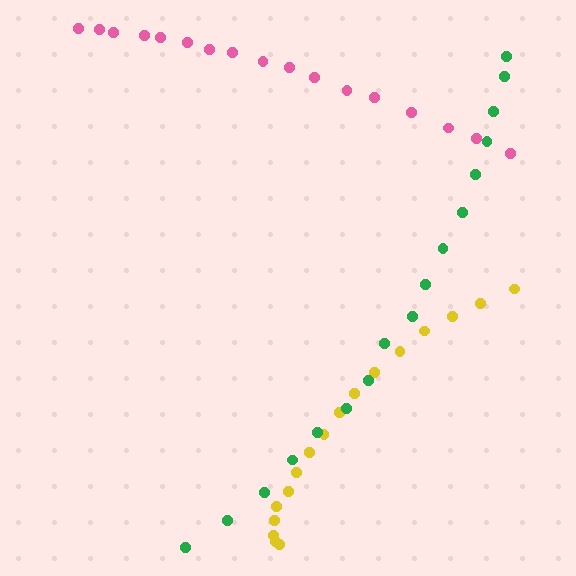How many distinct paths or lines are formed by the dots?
There are 3 distinct paths.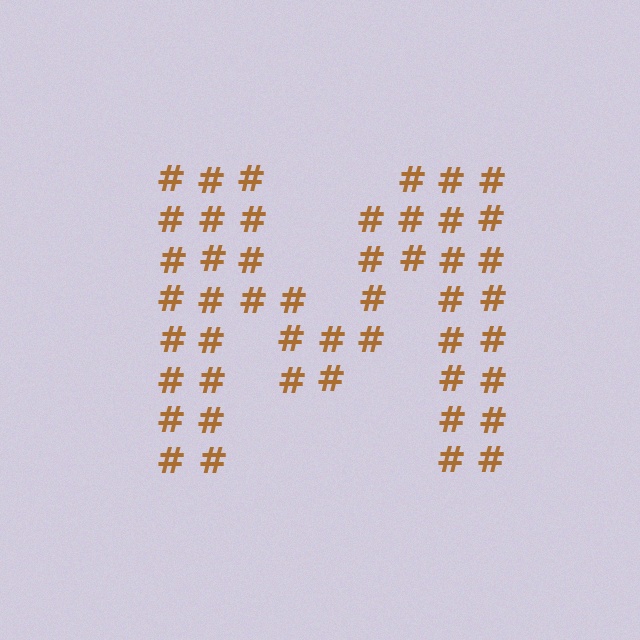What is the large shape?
The large shape is the letter M.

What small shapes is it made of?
It is made of small hash symbols.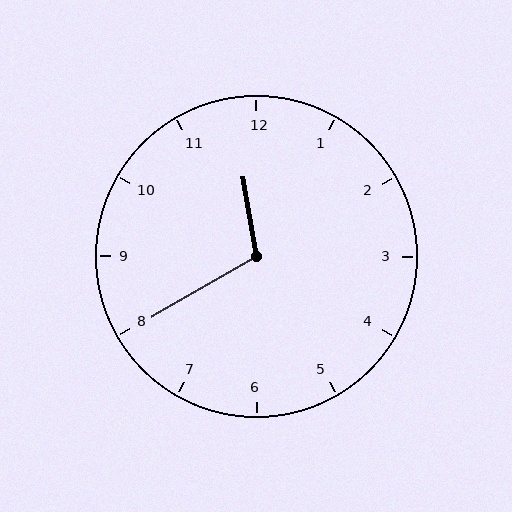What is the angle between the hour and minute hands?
Approximately 110 degrees.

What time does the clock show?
11:40.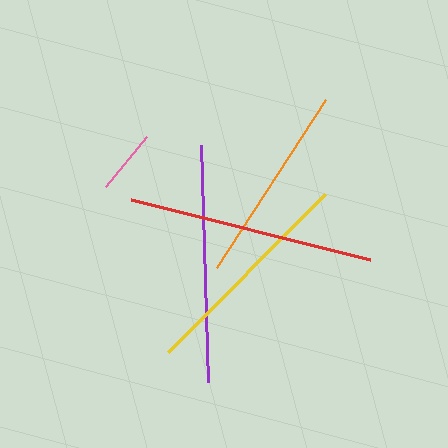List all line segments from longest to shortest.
From longest to shortest: red, purple, yellow, orange, pink.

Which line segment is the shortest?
The pink line is the shortest at approximately 65 pixels.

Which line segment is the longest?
The red line is the longest at approximately 246 pixels.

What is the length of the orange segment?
The orange segment is approximately 200 pixels long.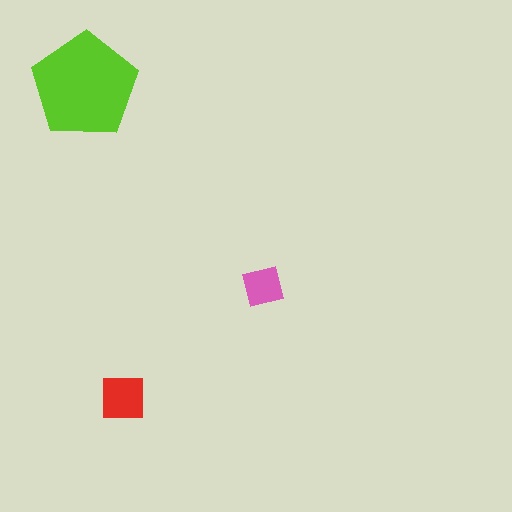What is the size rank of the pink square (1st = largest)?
3rd.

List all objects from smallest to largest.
The pink square, the red square, the lime pentagon.